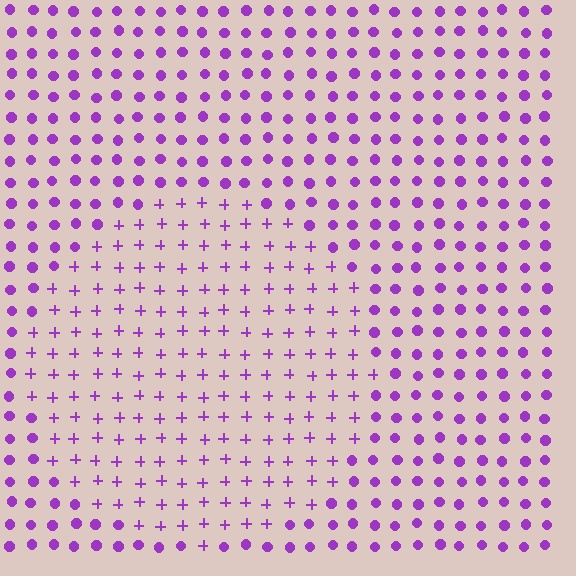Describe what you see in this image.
The image is filled with small purple elements arranged in a uniform grid. A circle-shaped region contains plus signs, while the surrounding area contains circles. The boundary is defined purely by the change in element shape.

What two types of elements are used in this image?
The image uses plus signs inside the circle region and circles outside it.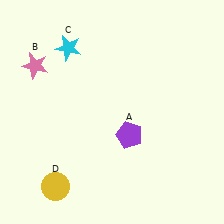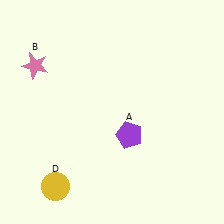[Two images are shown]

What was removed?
The cyan star (C) was removed in Image 2.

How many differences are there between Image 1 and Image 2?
There is 1 difference between the two images.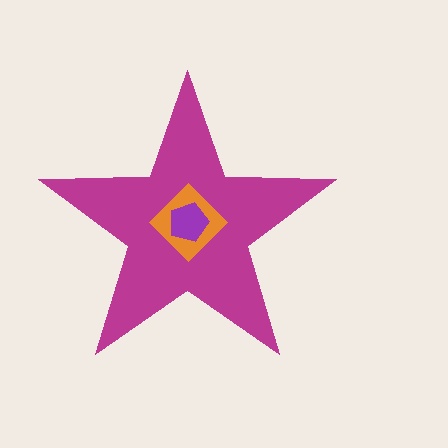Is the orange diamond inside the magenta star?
Yes.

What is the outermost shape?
The magenta star.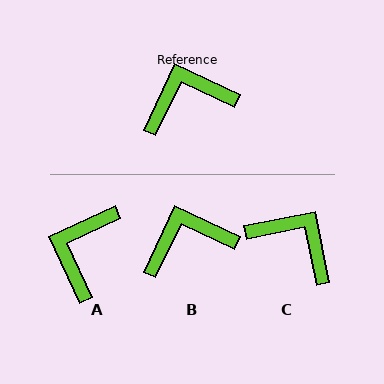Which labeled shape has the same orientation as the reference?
B.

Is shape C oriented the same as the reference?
No, it is off by about 53 degrees.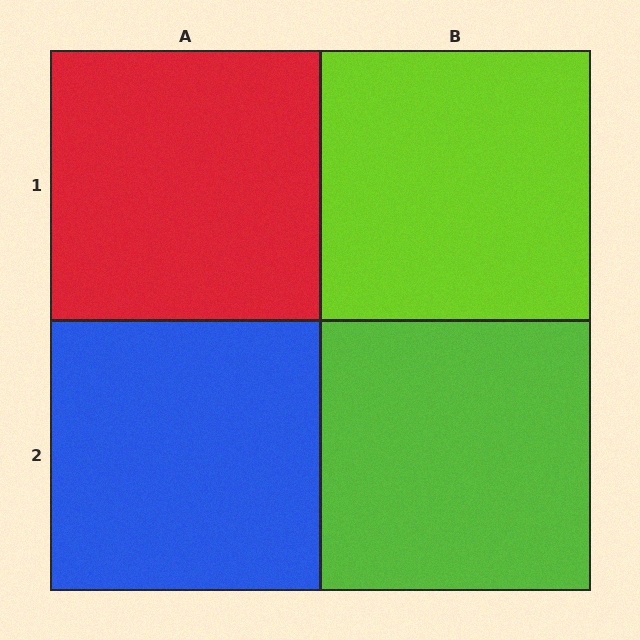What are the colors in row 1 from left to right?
Red, lime.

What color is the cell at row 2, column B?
Lime.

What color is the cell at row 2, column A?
Blue.